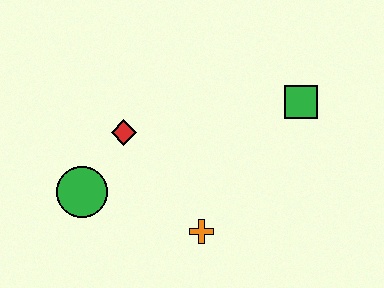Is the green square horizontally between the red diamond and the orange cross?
No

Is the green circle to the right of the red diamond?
No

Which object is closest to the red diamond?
The green circle is closest to the red diamond.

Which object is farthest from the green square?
The green circle is farthest from the green square.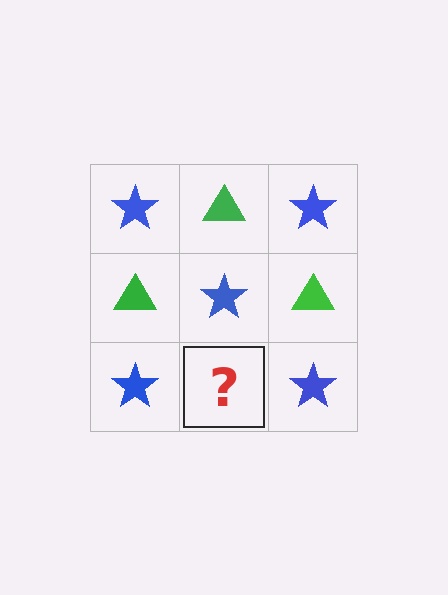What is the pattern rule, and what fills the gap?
The rule is that it alternates blue star and green triangle in a checkerboard pattern. The gap should be filled with a green triangle.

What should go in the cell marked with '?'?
The missing cell should contain a green triangle.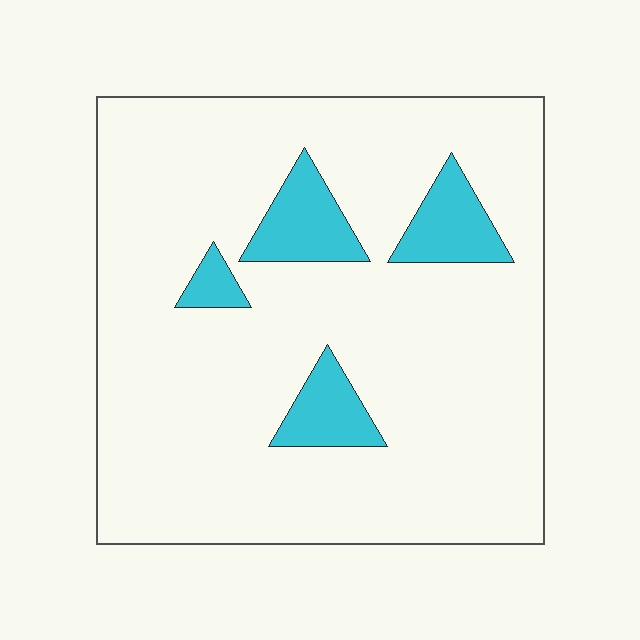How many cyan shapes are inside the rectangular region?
4.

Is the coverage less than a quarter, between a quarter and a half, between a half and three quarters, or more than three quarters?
Less than a quarter.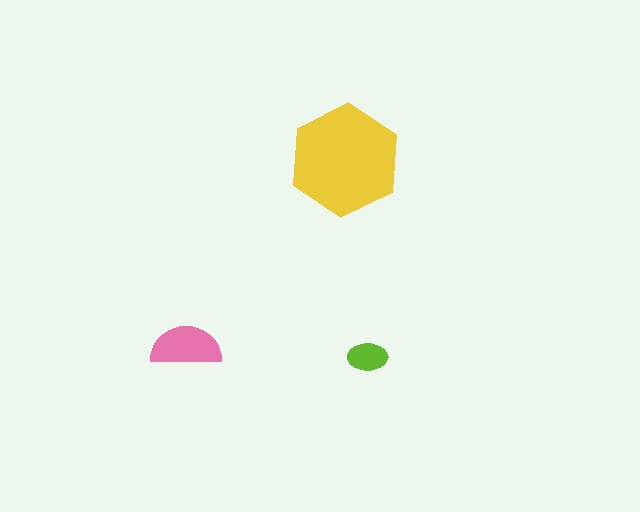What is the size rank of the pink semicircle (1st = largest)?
2nd.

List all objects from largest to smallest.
The yellow hexagon, the pink semicircle, the lime ellipse.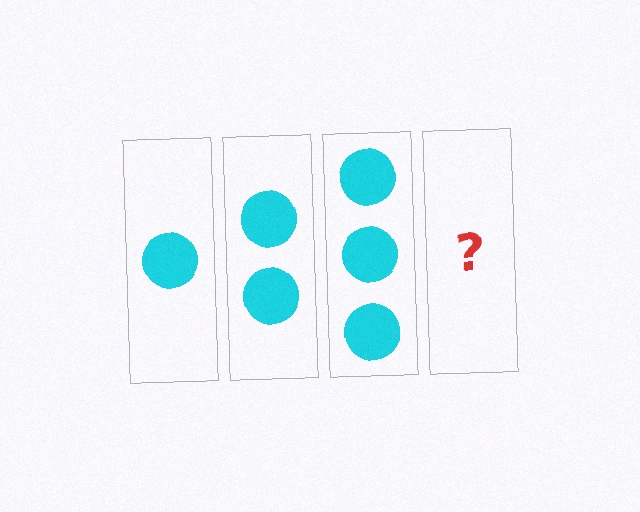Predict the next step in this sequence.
The next step is 4 circles.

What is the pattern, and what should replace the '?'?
The pattern is that each step adds one more circle. The '?' should be 4 circles.